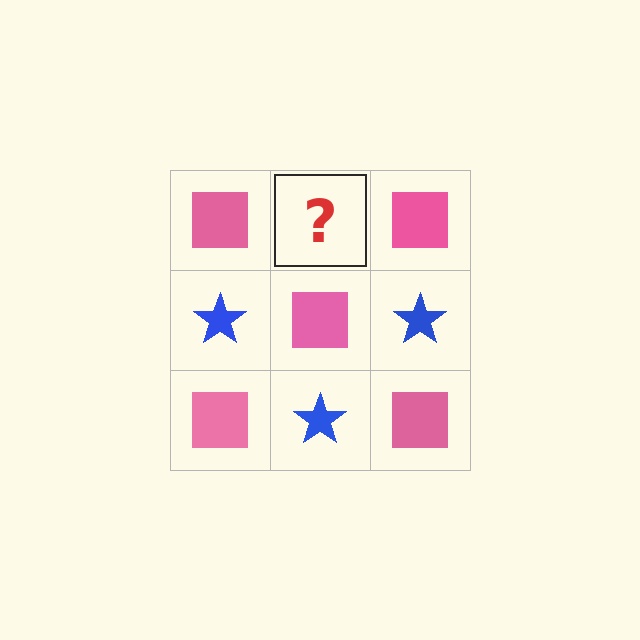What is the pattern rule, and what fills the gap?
The rule is that it alternates pink square and blue star in a checkerboard pattern. The gap should be filled with a blue star.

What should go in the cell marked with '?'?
The missing cell should contain a blue star.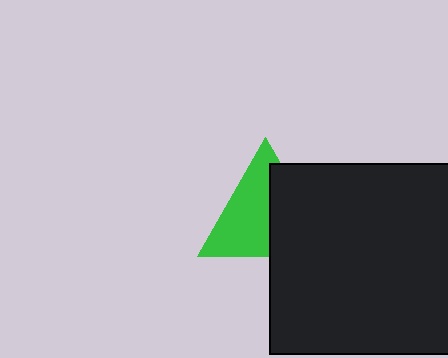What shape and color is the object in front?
The object in front is a black square.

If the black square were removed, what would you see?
You would see the complete green triangle.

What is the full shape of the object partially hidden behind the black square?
The partially hidden object is a green triangle.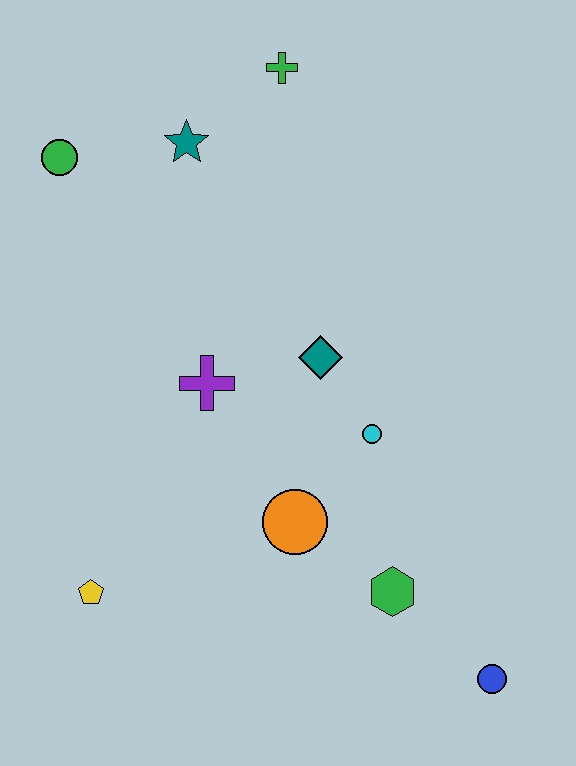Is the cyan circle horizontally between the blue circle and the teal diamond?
Yes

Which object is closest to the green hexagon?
The orange circle is closest to the green hexagon.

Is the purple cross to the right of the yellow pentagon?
Yes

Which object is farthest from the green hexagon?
The green circle is farthest from the green hexagon.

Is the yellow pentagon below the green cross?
Yes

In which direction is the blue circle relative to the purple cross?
The blue circle is below the purple cross.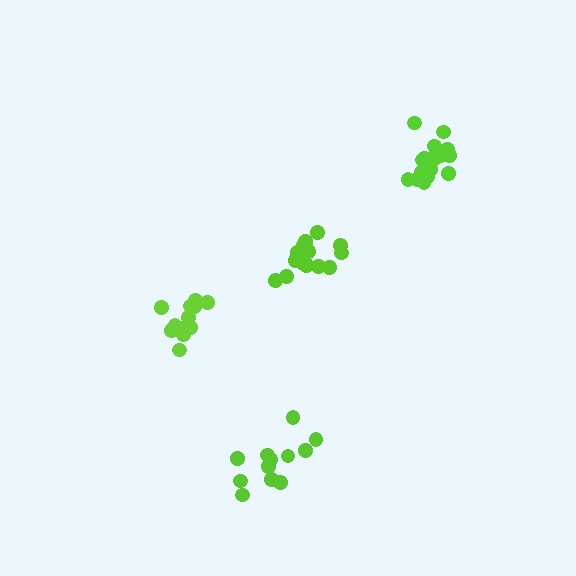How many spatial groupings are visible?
There are 4 spatial groupings.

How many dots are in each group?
Group 1: 12 dots, Group 2: 18 dots, Group 3: 18 dots, Group 4: 12 dots (60 total).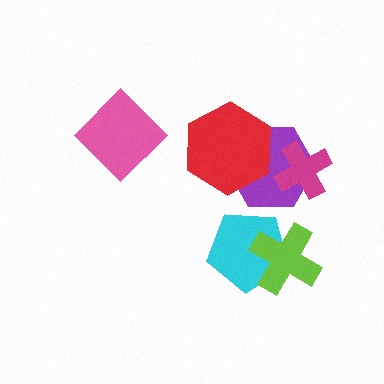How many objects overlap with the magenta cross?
1 object overlaps with the magenta cross.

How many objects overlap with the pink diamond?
0 objects overlap with the pink diamond.